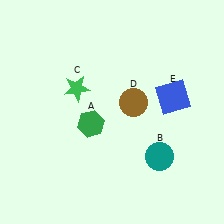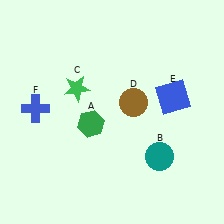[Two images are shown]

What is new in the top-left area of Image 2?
A blue cross (F) was added in the top-left area of Image 2.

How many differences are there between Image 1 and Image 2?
There is 1 difference between the two images.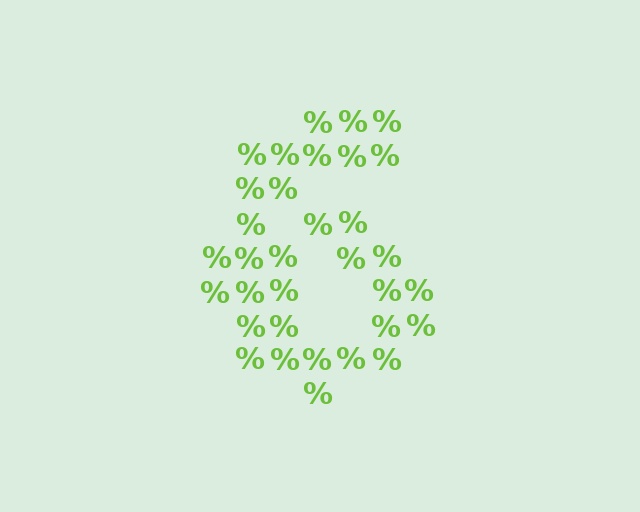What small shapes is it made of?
It is made of small percent signs.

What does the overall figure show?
The overall figure shows the digit 6.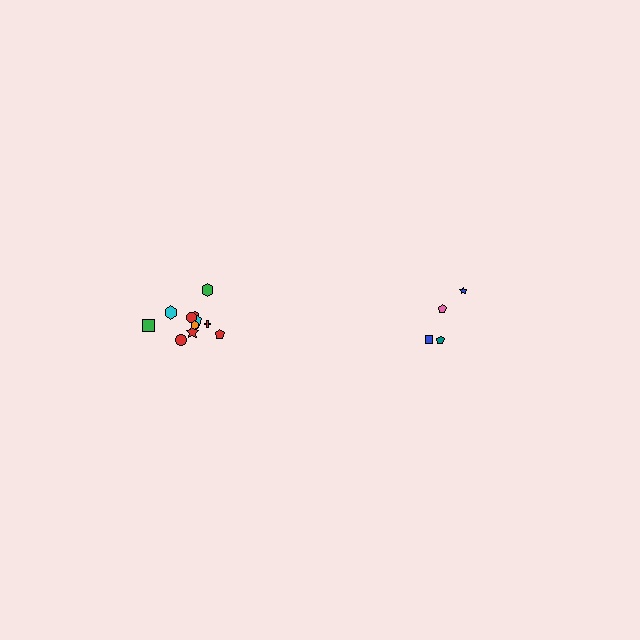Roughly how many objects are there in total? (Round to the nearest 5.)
Roughly 15 objects in total.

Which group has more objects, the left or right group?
The left group.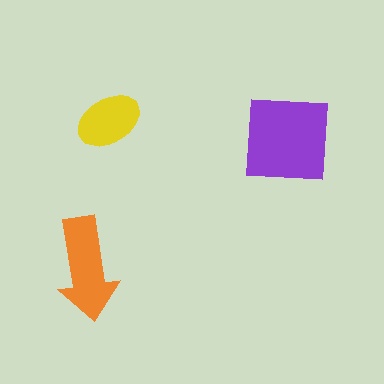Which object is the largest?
The purple square.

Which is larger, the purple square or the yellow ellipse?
The purple square.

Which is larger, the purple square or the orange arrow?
The purple square.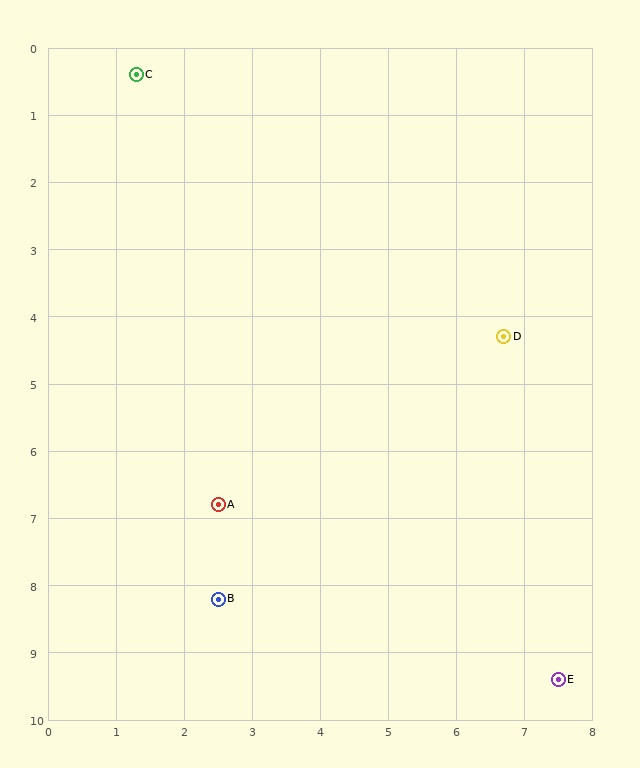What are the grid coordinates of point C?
Point C is at approximately (1.3, 0.4).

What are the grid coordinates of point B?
Point B is at approximately (2.5, 8.2).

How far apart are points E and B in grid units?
Points E and B are about 5.1 grid units apart.